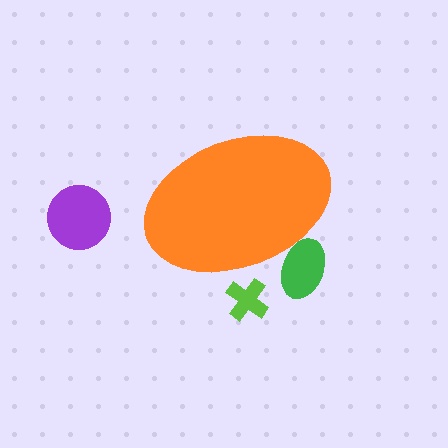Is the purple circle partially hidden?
No, the purple circle is fully visible.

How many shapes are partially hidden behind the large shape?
2 shapes are partially hidden.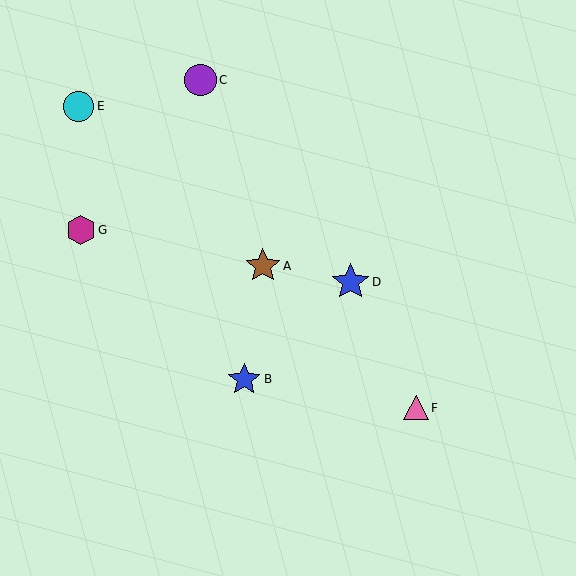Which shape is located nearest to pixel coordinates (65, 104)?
The cyan circle (labeled E) at (78, 107) is nearest to that location.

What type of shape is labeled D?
Shape D is a blue star.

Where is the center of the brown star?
The center of the brown star is at (263, 266).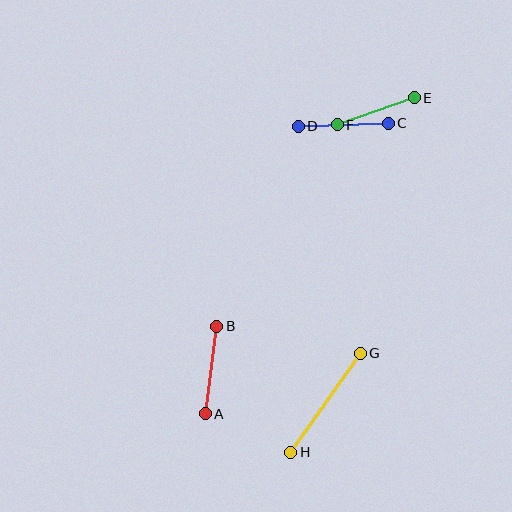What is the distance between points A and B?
The distance is approximately 88 pixels.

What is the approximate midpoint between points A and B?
The midpoint is at approximately (211, 370) pixels.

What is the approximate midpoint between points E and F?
The midpoint is at approximately (376, 111) pixels.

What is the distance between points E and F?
The distance is approximately 81 pixels.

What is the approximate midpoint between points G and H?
The midpoint is at approximately (325, 403) pixels.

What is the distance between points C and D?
The distance is approximately 90 pixels.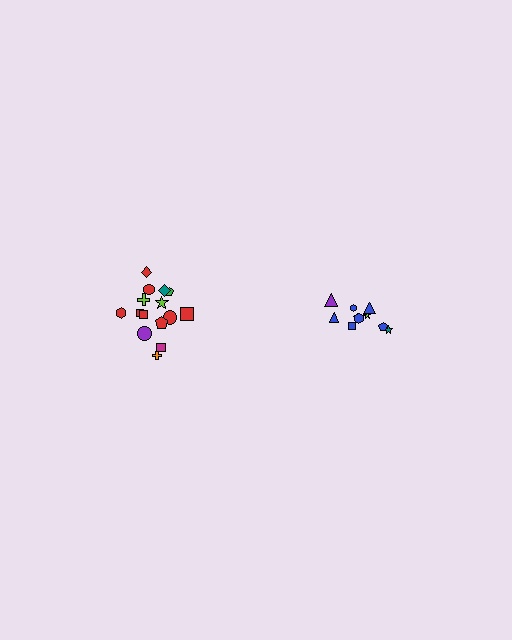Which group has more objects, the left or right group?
The left group.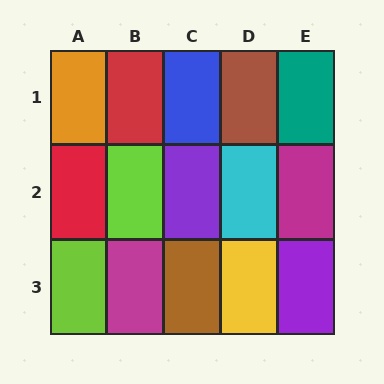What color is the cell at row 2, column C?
Purple.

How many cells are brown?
2 cells are brown.